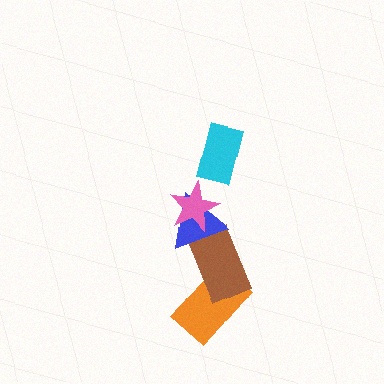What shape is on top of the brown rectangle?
The blue triangle is on top of the brown rectangle.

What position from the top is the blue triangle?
The blue triangle is 3rd from the top.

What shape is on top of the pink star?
The cyan rectangle is on top of the pink star.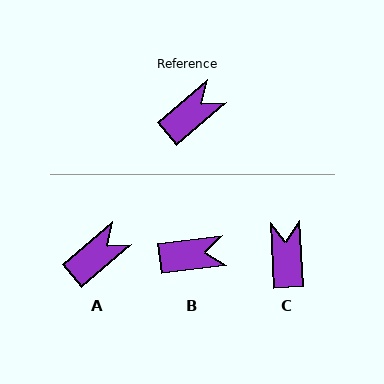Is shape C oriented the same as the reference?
No, it is off by about 52 degrees.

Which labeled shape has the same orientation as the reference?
A.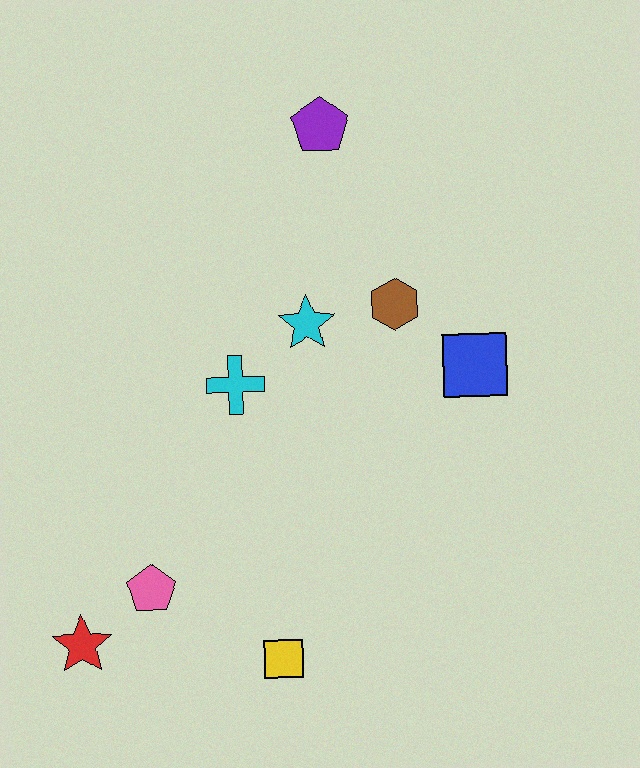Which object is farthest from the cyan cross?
The red star is farthest from the cyan cross.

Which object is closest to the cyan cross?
The cyan star is closest to the cyan cross.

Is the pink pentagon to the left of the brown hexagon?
Yes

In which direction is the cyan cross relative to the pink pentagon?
The cyan cross is above the pink pentagon.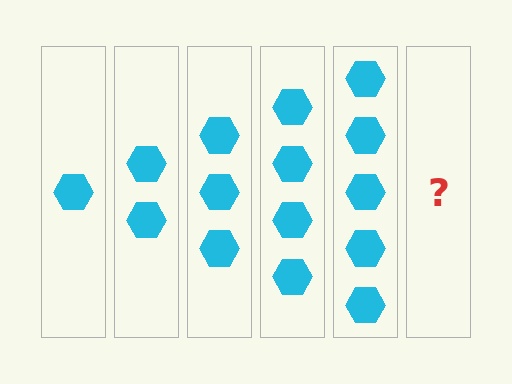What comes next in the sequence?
The next element should be 6 hexagons.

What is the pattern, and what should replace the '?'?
The pattern is that each step adds one more hexagon. The '?' should be 6 hexagons.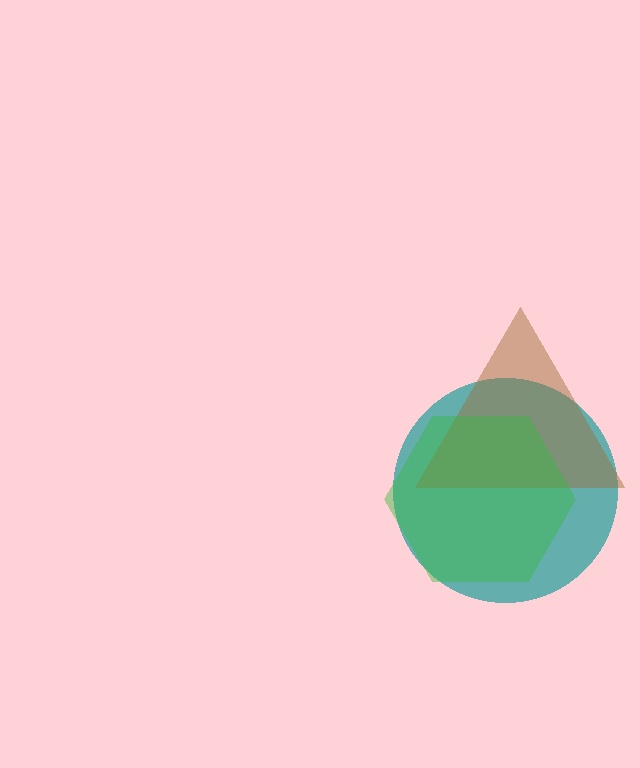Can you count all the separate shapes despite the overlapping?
Yes, there are 3 separate shapes.